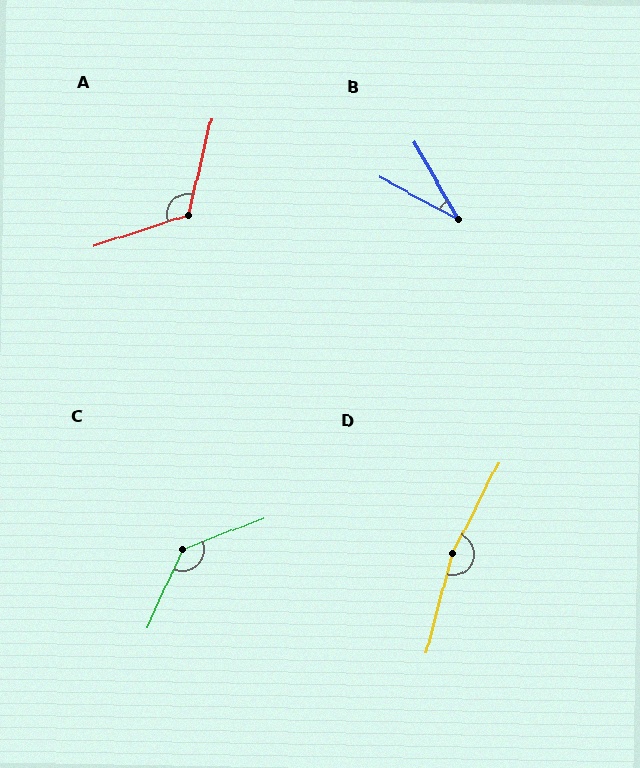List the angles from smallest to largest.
B (33°), A (122°), C (136°), D (168°).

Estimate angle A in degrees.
Approximately 122 degrees.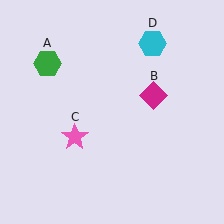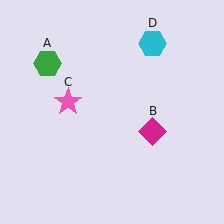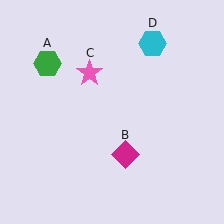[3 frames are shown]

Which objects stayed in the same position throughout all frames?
Green hexagon (object A) and cyan hexagon (object D) remained stationary.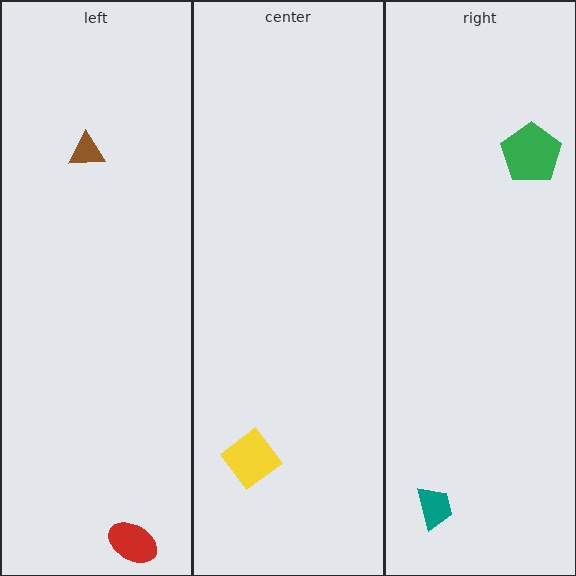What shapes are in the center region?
The yellow diamond.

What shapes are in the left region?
The brown triangle, the red ellipse.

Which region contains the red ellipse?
The left region.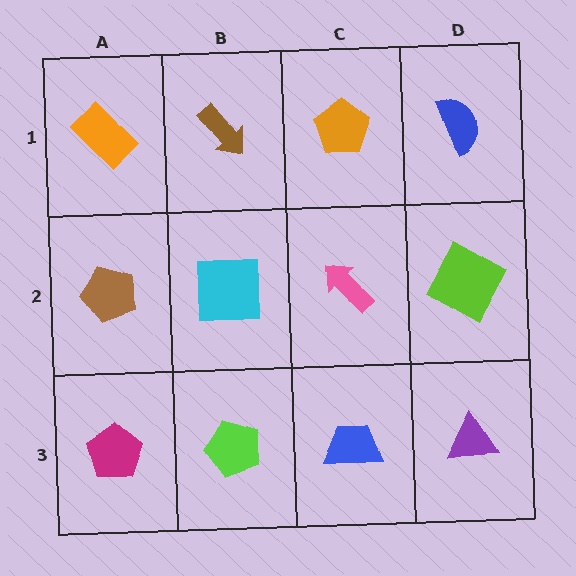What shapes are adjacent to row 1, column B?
A cyan square (row 2, column B), an orange rectangle (row 1, column A), an orange pentagon (row 1, column C).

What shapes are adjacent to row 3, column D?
A lime square (row 2, column D), a blue trapezoid (row 3, column C).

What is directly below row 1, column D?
A lime square.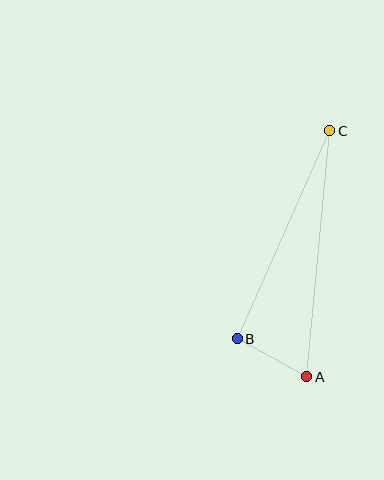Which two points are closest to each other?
Points A and B are closest to each other.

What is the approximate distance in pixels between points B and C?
The distance between B and C is approximately 228 pixels.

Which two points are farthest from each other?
Points A and C are farthest from each other.